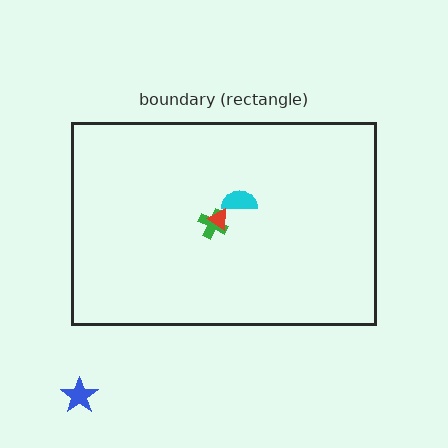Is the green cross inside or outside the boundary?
Inside.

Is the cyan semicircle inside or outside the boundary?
Inside.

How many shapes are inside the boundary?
3 inside, 1 outside.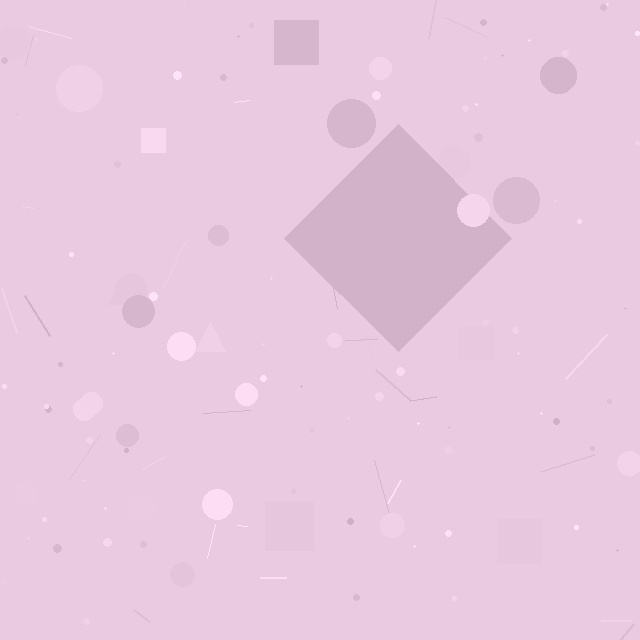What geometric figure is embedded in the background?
A diamond is embedded in the background.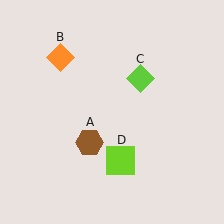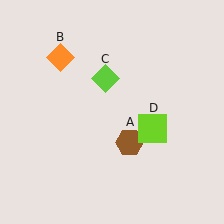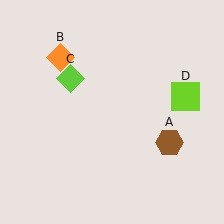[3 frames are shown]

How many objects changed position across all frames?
3 objects changed position: brown hexagon (object A), lime diamond (object C), lime square (object D).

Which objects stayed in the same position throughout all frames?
Orange diamond (object B) remained stationary.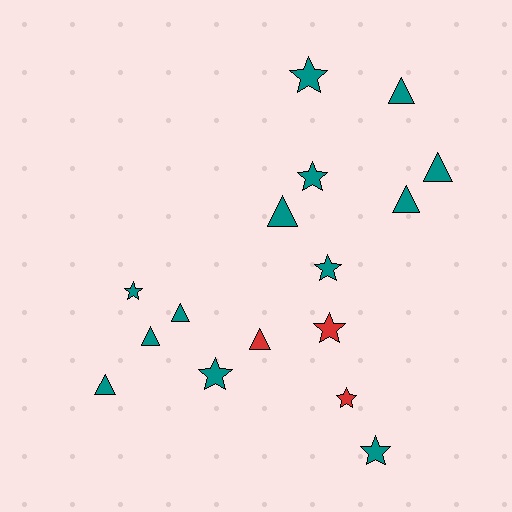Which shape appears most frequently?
Triangle, with 8 objects.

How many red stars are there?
There are 2 red stars.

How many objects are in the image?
There are 16 objects.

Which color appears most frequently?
Teal, with 13 objects.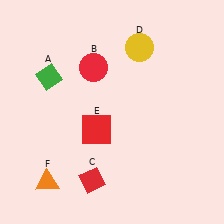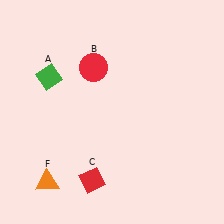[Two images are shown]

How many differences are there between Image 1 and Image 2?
There are 2 differences between the two images.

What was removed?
The red square (E), the yellow circle (D) were removed in Image 2.